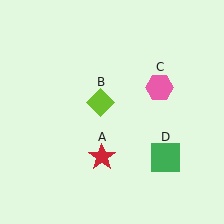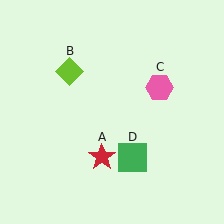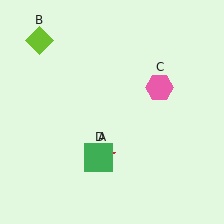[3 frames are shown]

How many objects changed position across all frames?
2 objects changed position: lime diamond (object B), green square (object D).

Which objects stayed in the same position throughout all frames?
Red star (object A) and pink hexagon (object C) remained stationary.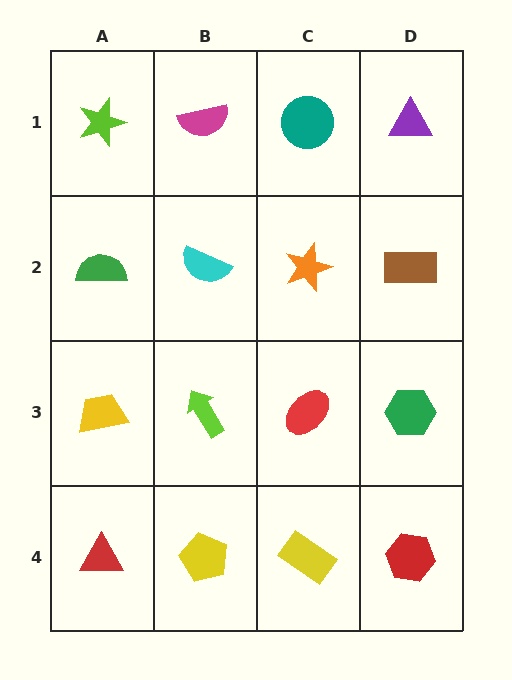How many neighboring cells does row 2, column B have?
4.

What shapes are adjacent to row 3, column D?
A brown rectangle (row 2, column D), a red hexagon (row 4, column D), a red ellipse (row 3, column C).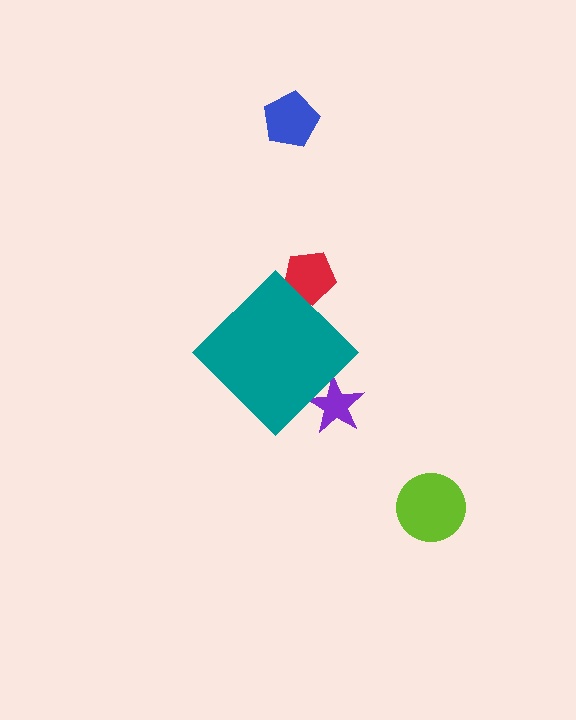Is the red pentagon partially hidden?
Yes, the red pentagon is partially hidden behind the teal diamond.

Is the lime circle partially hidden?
No, the lime circle is fully visible.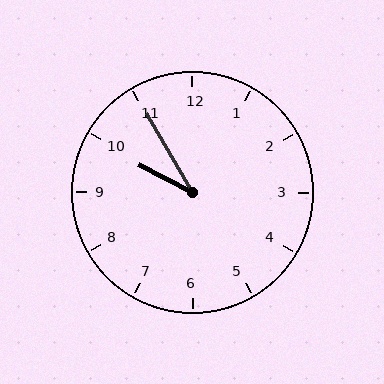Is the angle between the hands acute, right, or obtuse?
It is acute.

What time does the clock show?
9:55.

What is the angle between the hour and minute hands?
Approximately 32 degrees.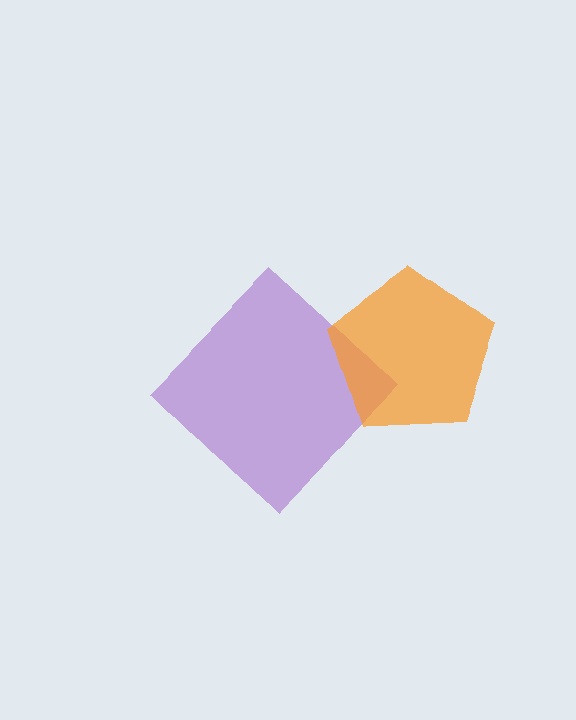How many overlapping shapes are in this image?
There are 2 overlapping shapes in the image.